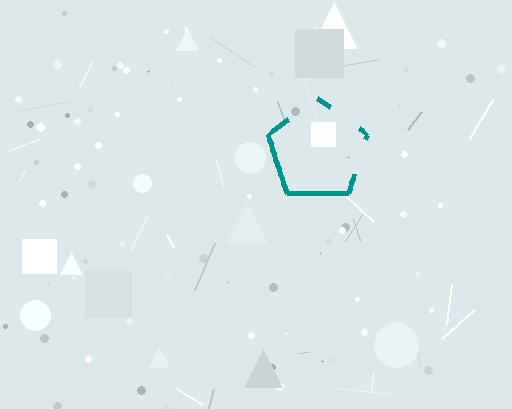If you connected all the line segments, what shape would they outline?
They would outline a pentagon.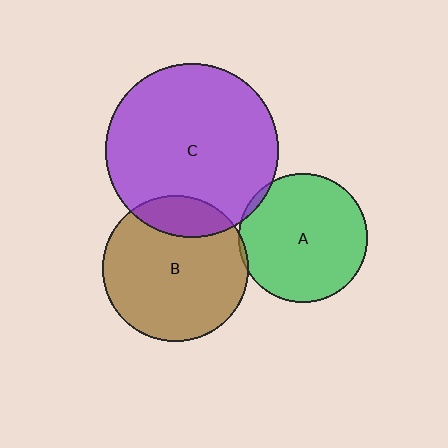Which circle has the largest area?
Circle C (purple).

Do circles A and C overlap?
Yes.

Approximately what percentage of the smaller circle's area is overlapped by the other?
Approximately 5%.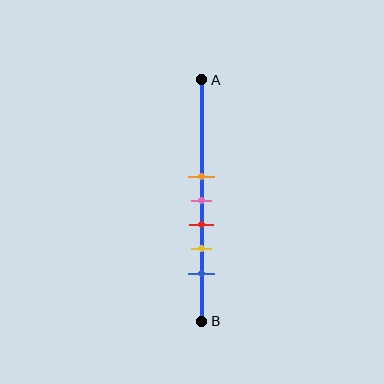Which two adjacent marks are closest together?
The orange and pink marks are the closest adjacent pair.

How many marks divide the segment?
There are 5 marks dividing the segment.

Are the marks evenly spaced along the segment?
Yes, the marks are approximately evenly spaced.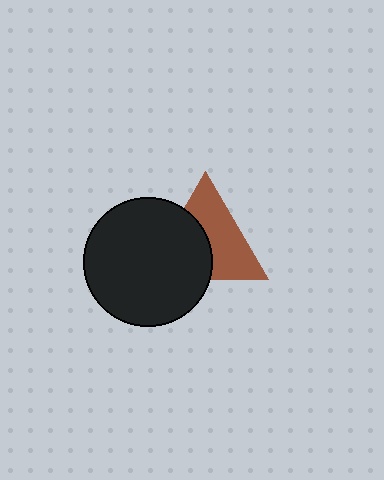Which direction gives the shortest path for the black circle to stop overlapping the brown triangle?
Moving toward the lower-left gives the shortest separation.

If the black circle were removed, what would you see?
You would see the complete brown triangle.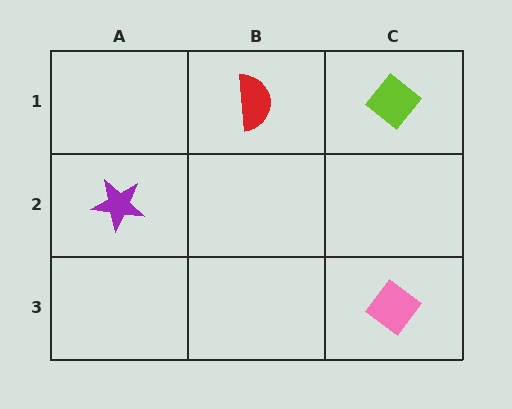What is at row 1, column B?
A red semicircle.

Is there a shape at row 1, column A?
No, that cell is empty.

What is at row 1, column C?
A lime diamond.